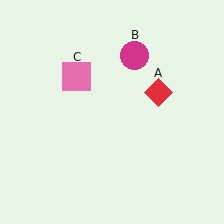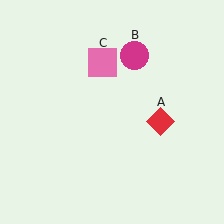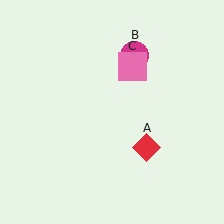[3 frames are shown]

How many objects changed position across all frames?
2 objects changed position: red diamond (object A), pink square (object C).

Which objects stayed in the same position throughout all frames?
Magenta circle (object B) remained stationary.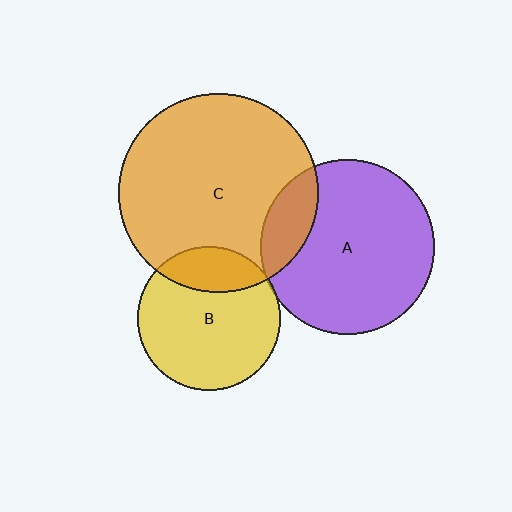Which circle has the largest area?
Circle C (orange).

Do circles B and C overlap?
Yes.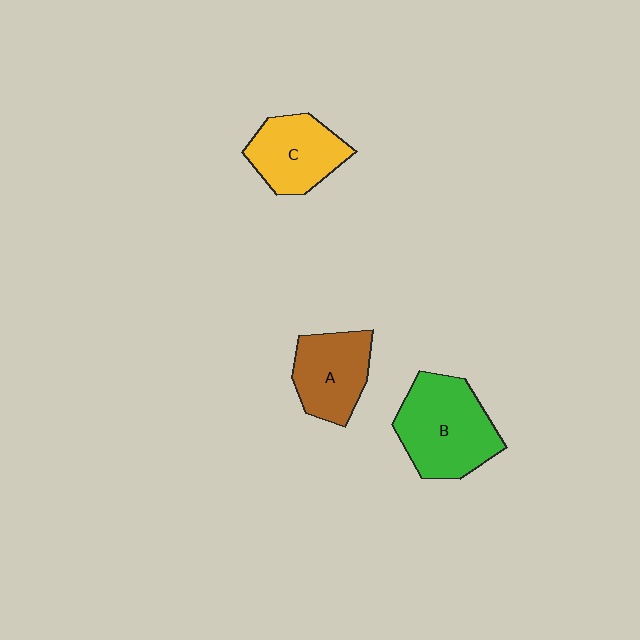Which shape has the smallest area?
Shape A (brown).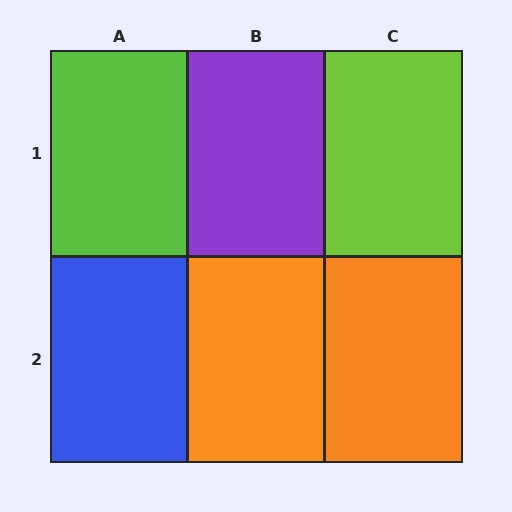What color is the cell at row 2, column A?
Blue.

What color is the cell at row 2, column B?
Orange.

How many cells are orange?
2 cells are orange.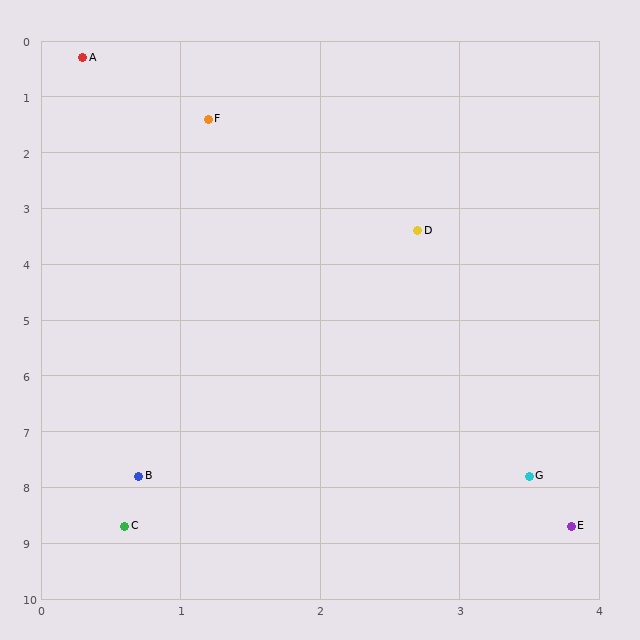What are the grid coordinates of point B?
Point B is at approximately (0.7, 7.8).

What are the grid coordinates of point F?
Point F is at approximately (1.2, 1.4).